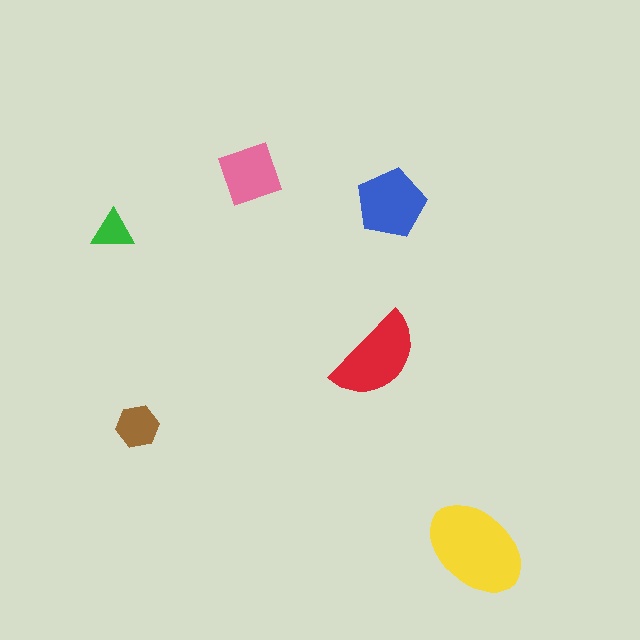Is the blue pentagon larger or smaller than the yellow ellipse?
Smaller.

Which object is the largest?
The yellow ellipse.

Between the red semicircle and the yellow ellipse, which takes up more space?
The yellow ellipse.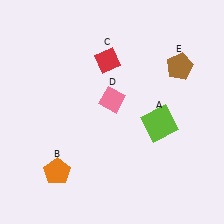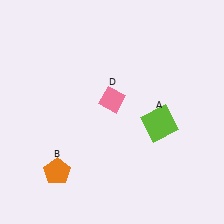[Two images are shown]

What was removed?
The brown pentagon (E), the red diamond (C) were removed in Image 2.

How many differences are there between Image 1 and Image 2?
There are 2 differences between the two images.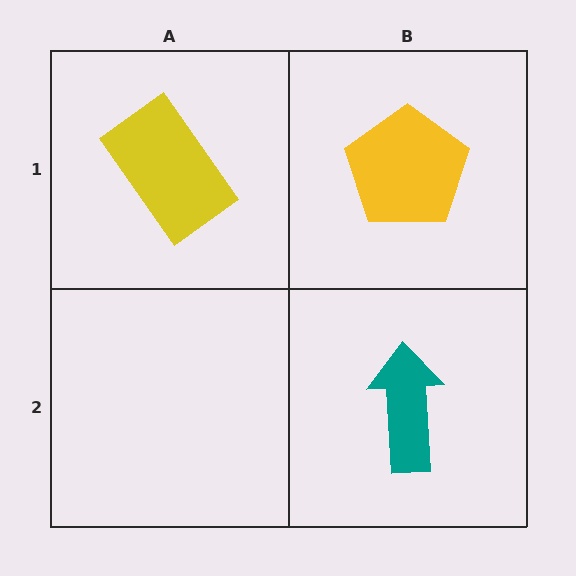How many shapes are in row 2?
1 shape.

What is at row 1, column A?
A yellow rectangle.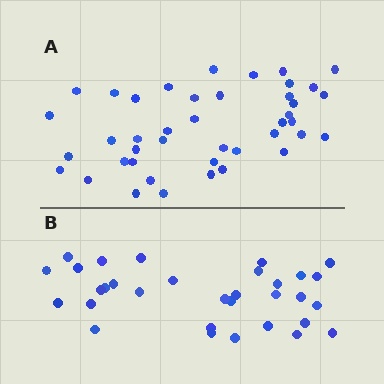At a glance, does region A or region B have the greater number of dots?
Region A (the top region) has more dots.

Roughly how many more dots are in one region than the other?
Region A has roughly 10 or so more dots than region B.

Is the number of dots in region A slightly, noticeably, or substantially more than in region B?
Region A has noticeably more, but not dramatically so. The ratio is roughly 1.3 to 1.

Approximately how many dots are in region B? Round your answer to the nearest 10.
About 30 dots. (The exact count is 32, which rounds to 30.)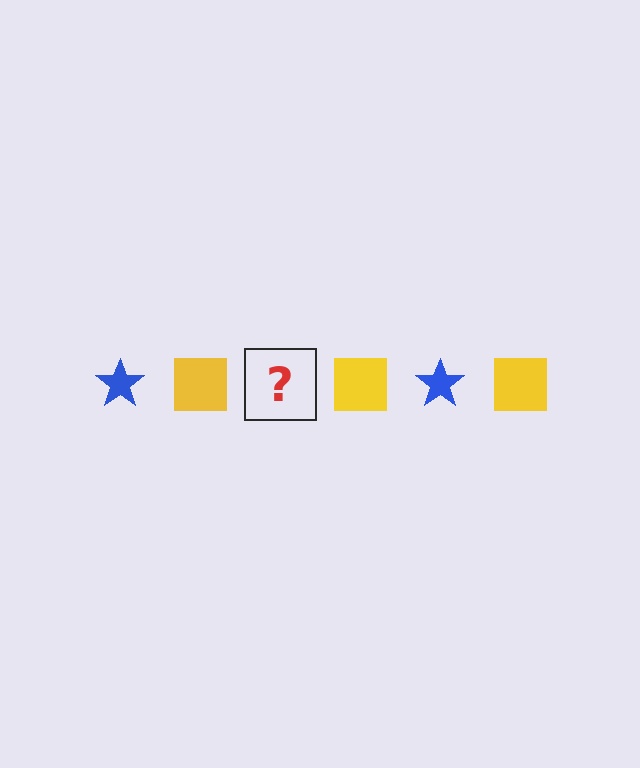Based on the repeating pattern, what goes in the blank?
The blank should be a blue star.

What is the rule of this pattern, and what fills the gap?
The rule is that the pattern alternates between blue star and yellow square. The gap should be filled with a blue star.